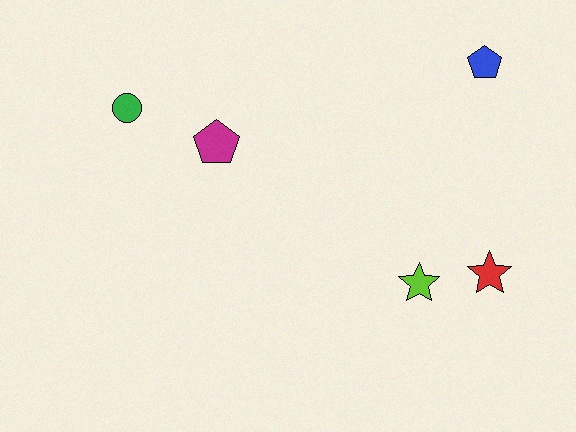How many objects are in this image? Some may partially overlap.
There are 5 objects.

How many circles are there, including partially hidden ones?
There is 1 circle.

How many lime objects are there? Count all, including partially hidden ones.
There is 1 lime object.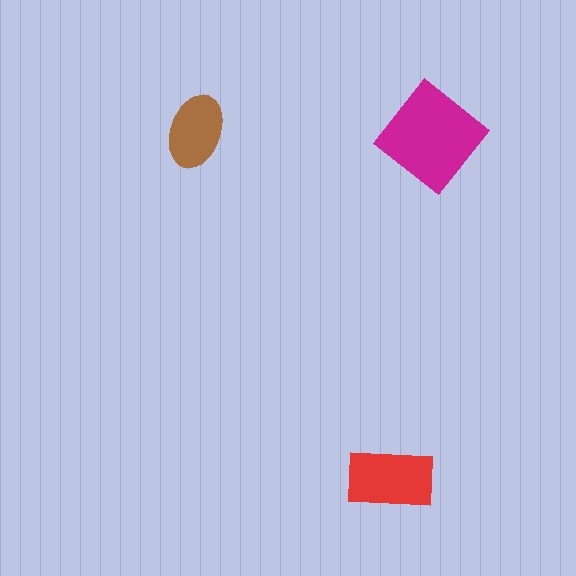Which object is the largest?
The magenta diamond.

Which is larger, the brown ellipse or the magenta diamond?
The magenta diamond.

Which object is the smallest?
The brown ellipse.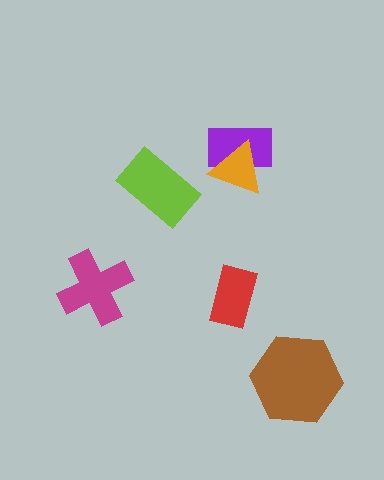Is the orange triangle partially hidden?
No, no other shape covers it.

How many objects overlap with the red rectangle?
0 objects overlap with the red rectangle.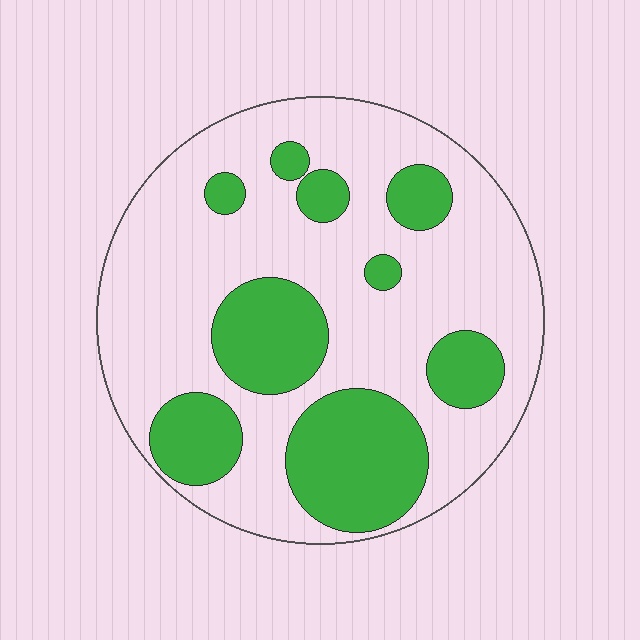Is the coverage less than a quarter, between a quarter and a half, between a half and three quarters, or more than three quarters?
Between a quarter and a half.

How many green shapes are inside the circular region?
9.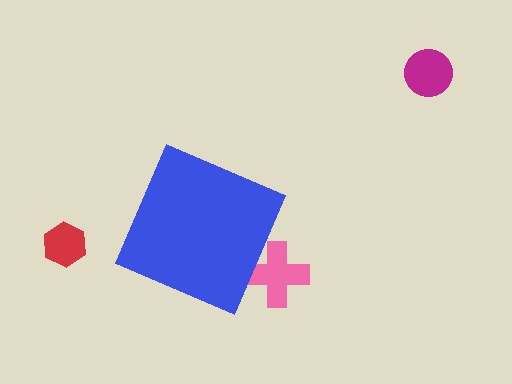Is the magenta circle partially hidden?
No, the magenta circle is fully visible.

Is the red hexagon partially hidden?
No, the red hexagon is fully visible.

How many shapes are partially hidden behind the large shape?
1 shape is partially hidden.